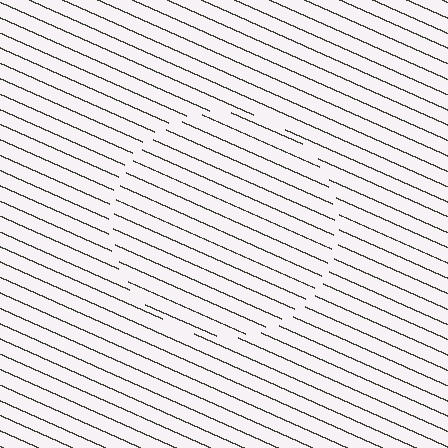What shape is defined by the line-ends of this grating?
An illusory circle. The interior of the shape contains the same grating, shifted by half a period — the contour is defined by the phase discontinuity where line-ends from the inner and outer gratings abut.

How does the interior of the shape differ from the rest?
The interior of the shape contains the same grating, shifted by half a period — the contour is defined by the phase discontinuity where line-ends from the inner and outer gratings abut.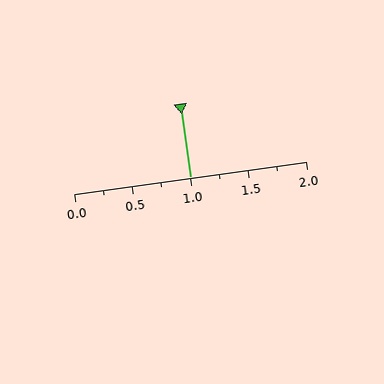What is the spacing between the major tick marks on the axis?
The major ticks are spaced 0.5 apart.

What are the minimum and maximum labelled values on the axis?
The axis runs from 0.0 to 2.0.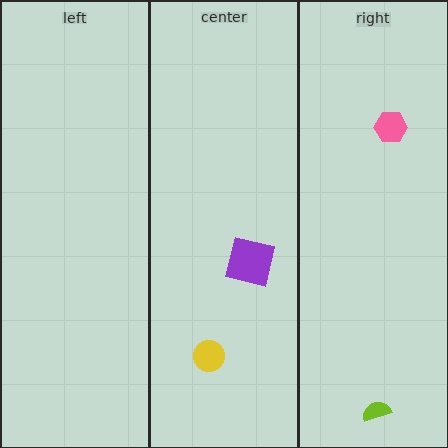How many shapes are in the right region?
2.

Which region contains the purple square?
The center region.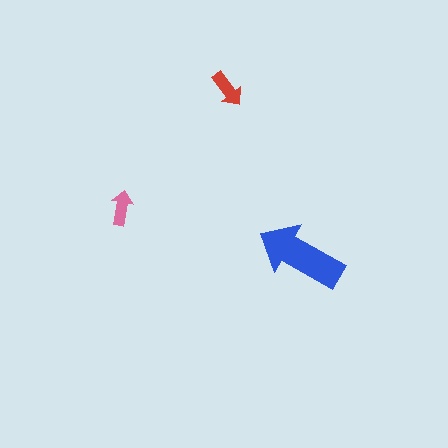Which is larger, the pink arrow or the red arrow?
The red one.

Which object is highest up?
The red arrow is topmost.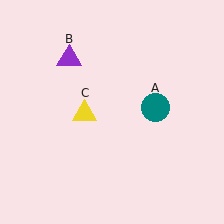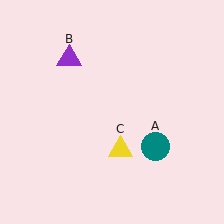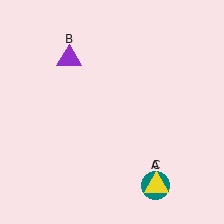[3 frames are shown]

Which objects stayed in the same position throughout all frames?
Purple triangle (object B) remained stationary.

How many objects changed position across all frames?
2 objects changed position: teal circle (object A), yellow triangle (object C).